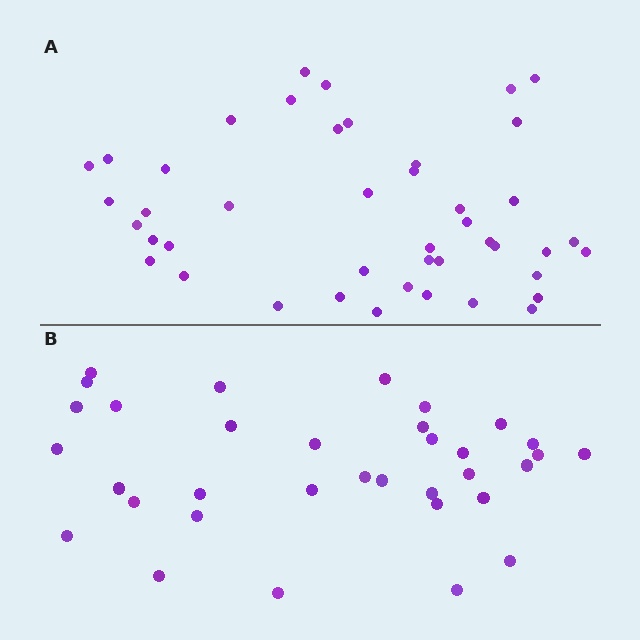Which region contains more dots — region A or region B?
Region A (the top region) has more dots.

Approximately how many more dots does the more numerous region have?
Region A has roughly 10 or so more dots than region B.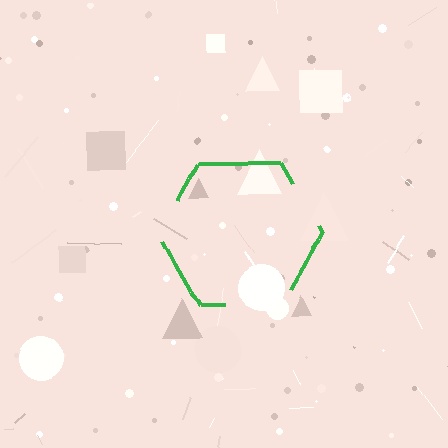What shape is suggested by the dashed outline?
The dashed outline suggests a hexagon.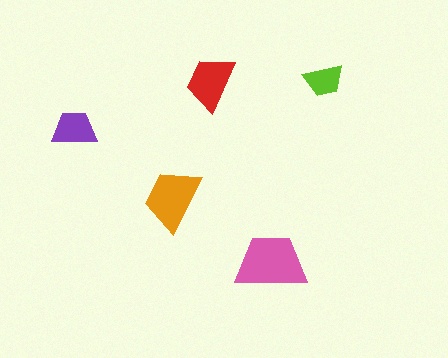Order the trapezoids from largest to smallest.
the pink one, the orange one, the red one, the purple one, the lime one.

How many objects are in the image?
There are 5 objects in the image.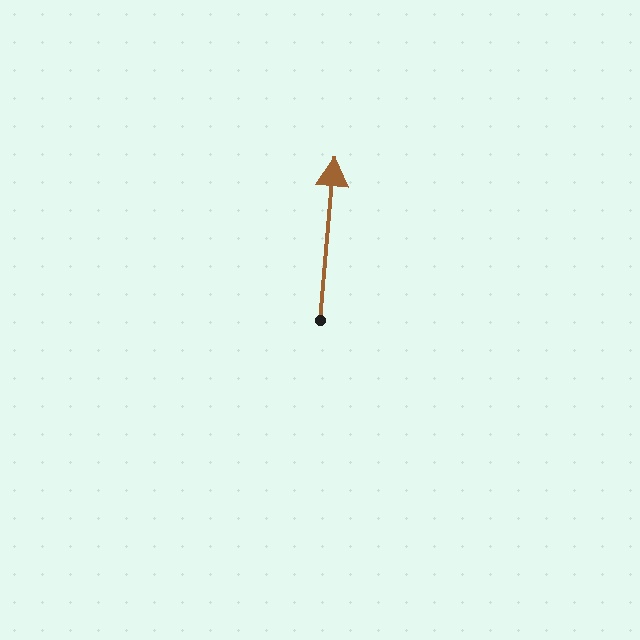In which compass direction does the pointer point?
North.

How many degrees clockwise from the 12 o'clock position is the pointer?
Approximately 5 degrees.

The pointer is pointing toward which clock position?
Roughly 12 o'clock.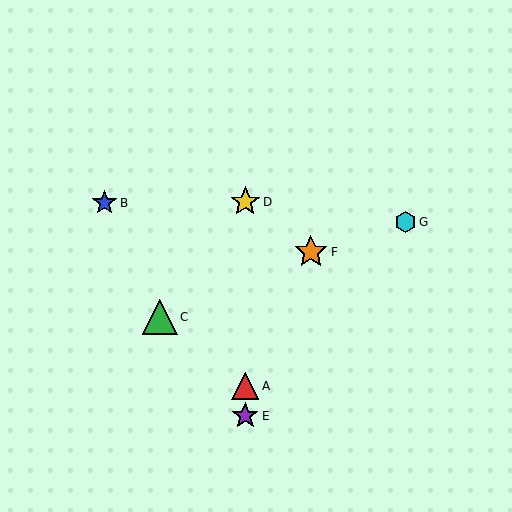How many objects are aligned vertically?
3 objects (A, D, E) are aligned vertically.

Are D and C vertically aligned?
No, D is at x≈245 and C is at x≈160.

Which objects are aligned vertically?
Objects A, D, E are aligned vertically.